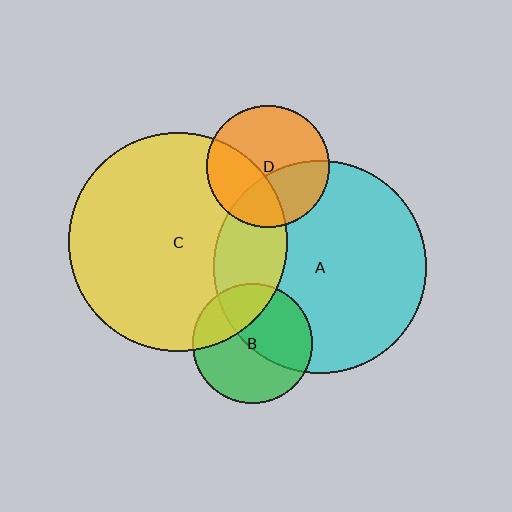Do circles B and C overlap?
Yes.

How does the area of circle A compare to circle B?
Approximately 3.1 times.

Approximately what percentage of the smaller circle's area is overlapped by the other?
Approximately 30%.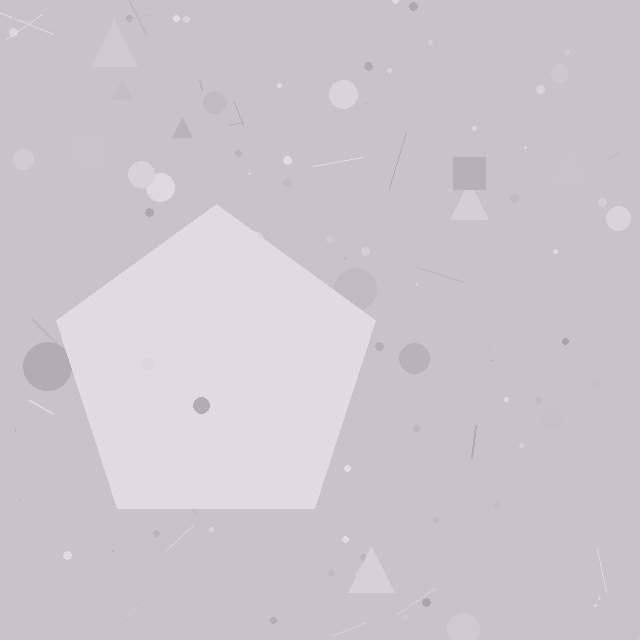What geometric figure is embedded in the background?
A pentagon is embedded in the background.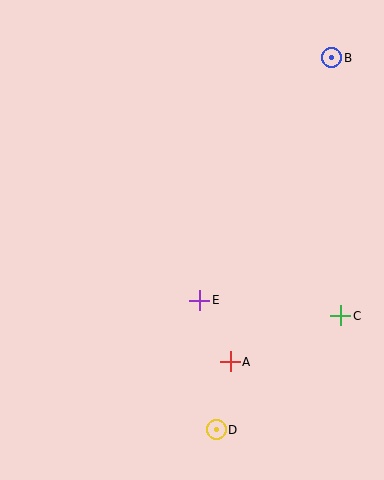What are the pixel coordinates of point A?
Point A is at (230, 362).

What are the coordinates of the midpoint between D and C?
The midpoint between D and C is at (278, 373).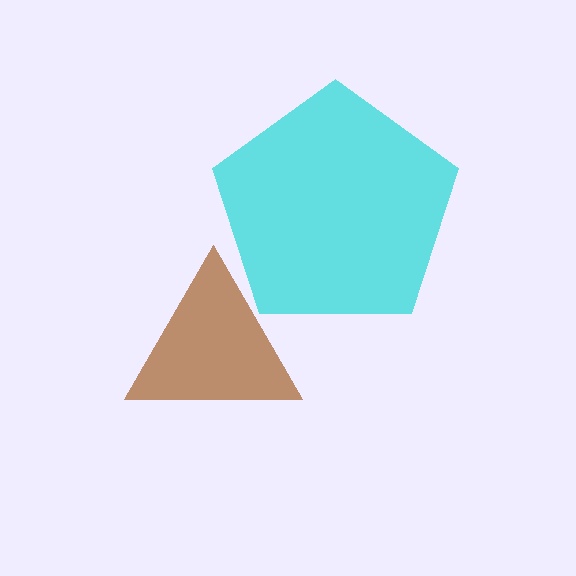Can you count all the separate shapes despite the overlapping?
Yes, there are 2 separate shapes.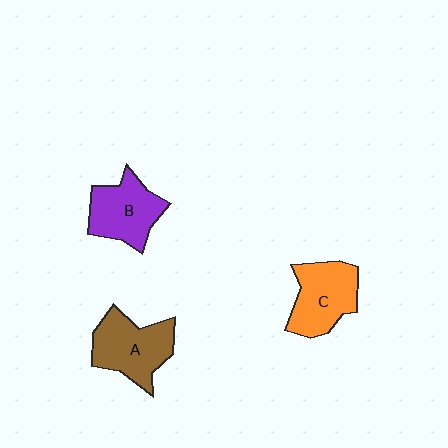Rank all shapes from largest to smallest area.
From largest to smallest: A (brown), C (orange), B (purple).